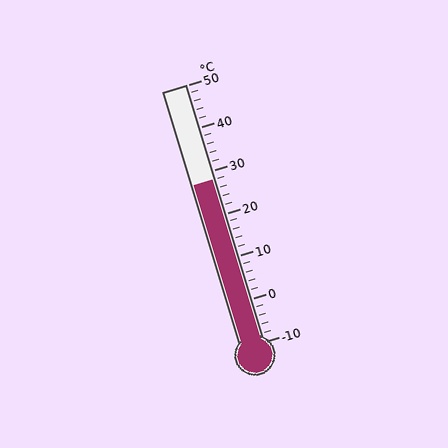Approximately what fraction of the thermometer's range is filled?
The thermometer is filled to approximately 65% of its range.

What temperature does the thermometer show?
The thermometer shows approximately 28°C.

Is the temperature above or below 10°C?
The temperature is above 10°C.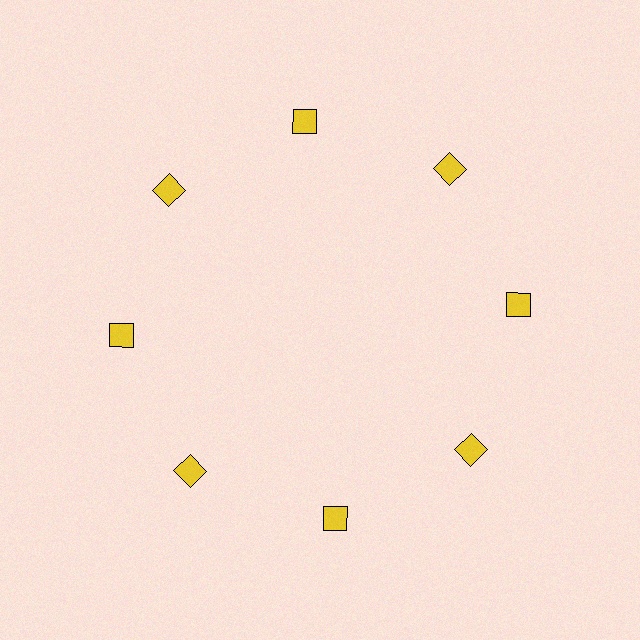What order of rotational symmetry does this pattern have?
This pattern has 8-fold rotational symmetry.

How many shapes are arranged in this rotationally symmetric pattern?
There are 8 shapes, arranged in 8 groups of 1.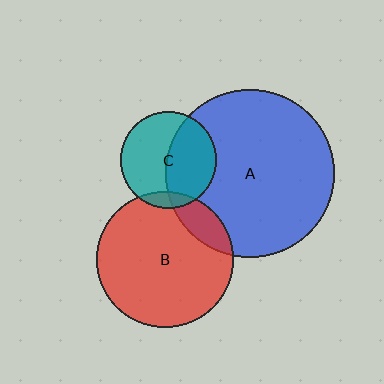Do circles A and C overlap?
Yes.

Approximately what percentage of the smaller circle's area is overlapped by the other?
Approximately 45%.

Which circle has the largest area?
Circle A (blue).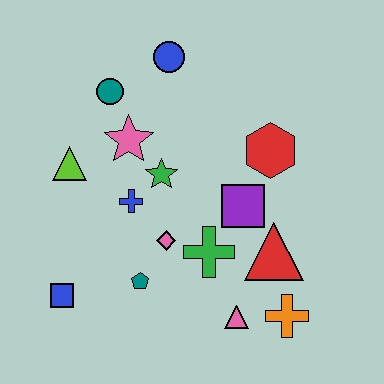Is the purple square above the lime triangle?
No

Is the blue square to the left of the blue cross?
Yes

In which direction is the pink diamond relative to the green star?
The pink diamond is below the green star.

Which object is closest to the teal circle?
The pink star is closest to the teal circle.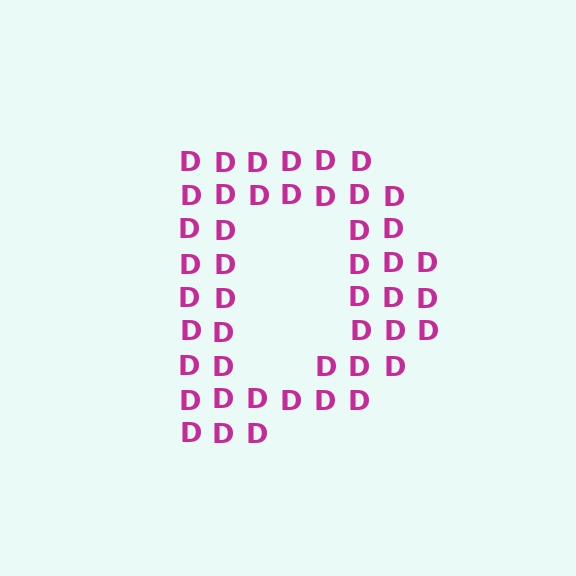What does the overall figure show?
The overall figure shows the letter D.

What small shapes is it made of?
It is made of small letter D's.